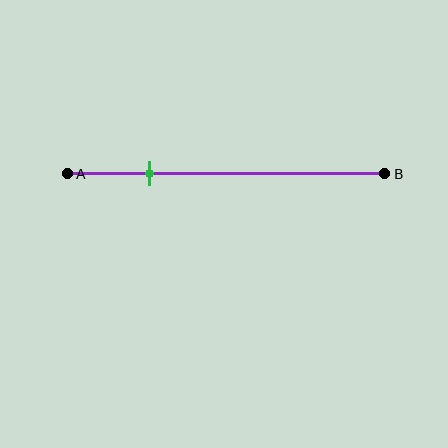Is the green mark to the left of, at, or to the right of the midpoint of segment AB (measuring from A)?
The green mark is to the left of the midpoint of segment AB.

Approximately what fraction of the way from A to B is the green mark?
The green mark is approximately 25% of the way from A to B.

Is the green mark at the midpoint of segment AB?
No, the mark is at about 25% from A, not at the 50% midpoint.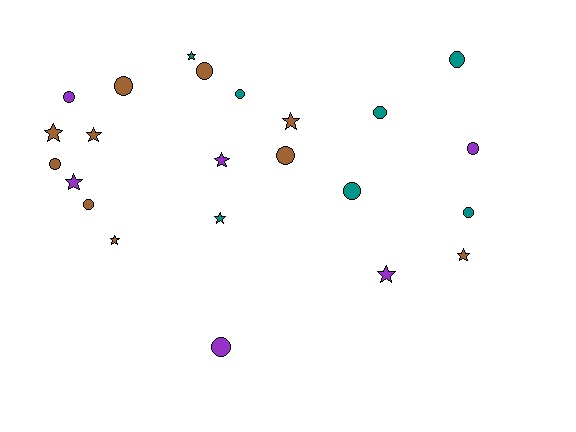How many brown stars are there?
There are 5 brown stars.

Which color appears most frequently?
Brown, with 10 objects.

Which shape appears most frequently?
Circle, with 13 objects.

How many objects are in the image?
There are 23 objects.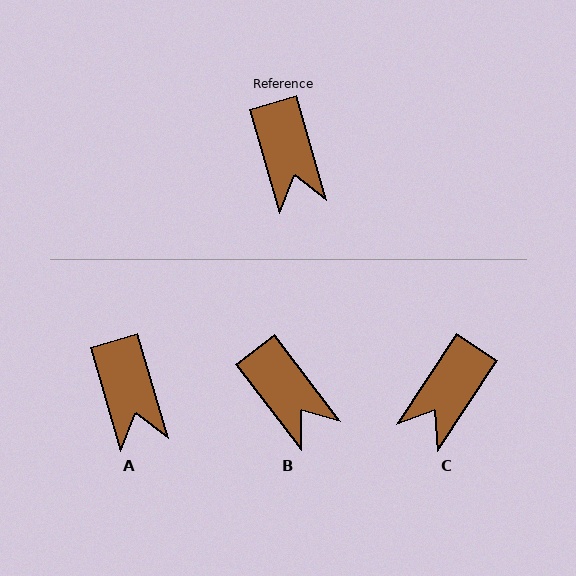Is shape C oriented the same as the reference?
No, it is off by about 50 degrees.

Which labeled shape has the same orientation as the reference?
A.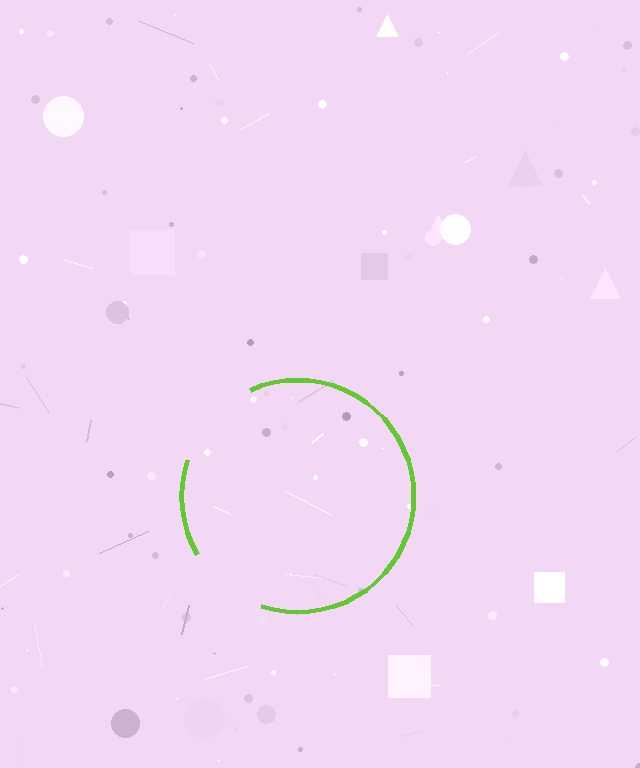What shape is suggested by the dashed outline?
The dashed outline suggests a circle.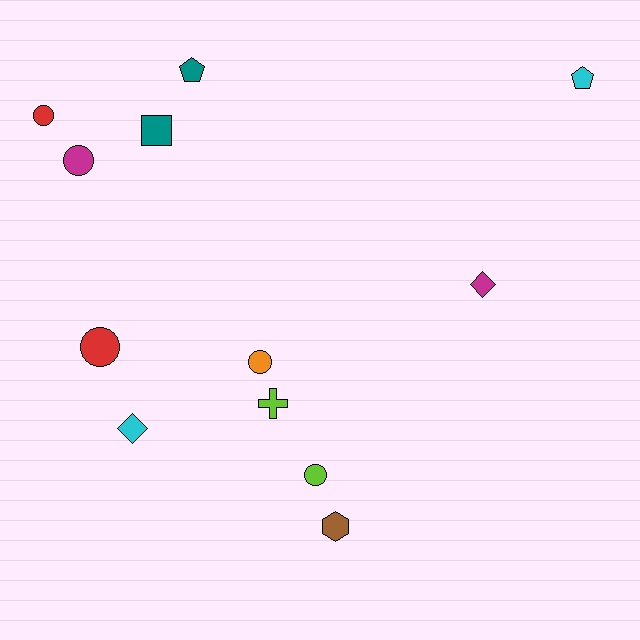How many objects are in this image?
There are 12 objects.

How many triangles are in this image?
There are no triangles.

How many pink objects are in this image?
There are no pink objects.